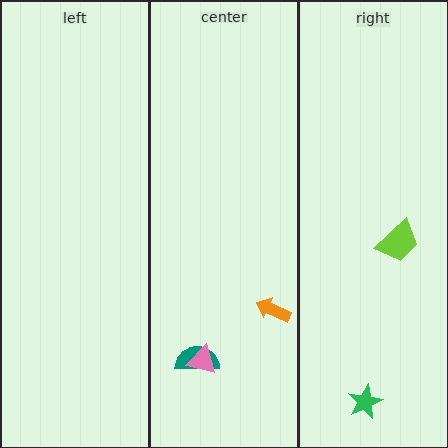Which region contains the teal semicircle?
The center region.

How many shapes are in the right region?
2.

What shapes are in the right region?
The green star, the lime trapezoid.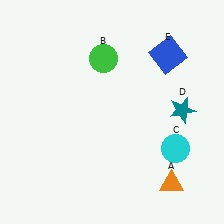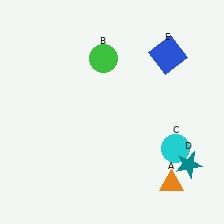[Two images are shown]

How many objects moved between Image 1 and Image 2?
1 object moved between the two images.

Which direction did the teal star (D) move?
The teal star (D) moved down.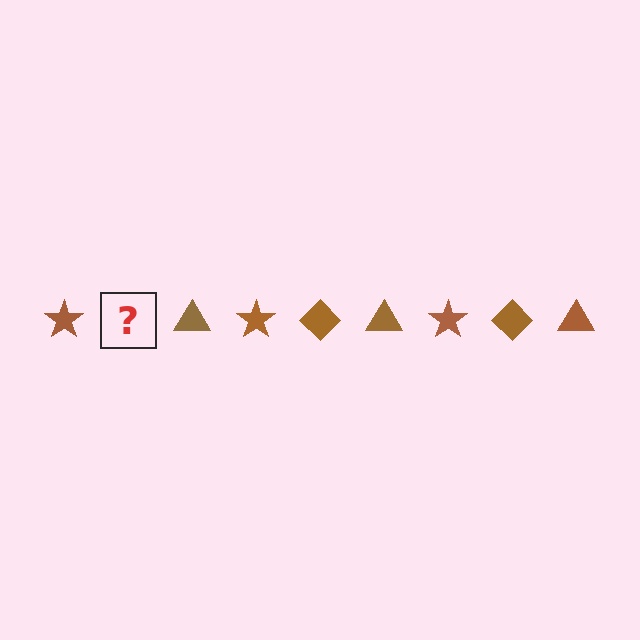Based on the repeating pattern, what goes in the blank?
The blank should be a brown diamond.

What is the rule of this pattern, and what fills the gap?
The rule is that the pattern cycles through star, diamond, triangle shapes in brown. The gap should be filled with a brown diamond.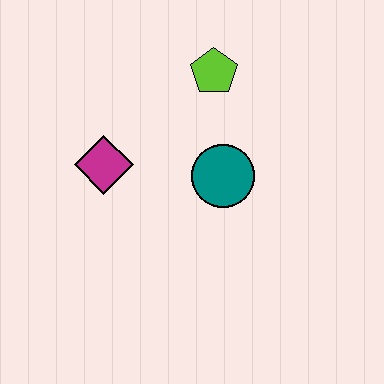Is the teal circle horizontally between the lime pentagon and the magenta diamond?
No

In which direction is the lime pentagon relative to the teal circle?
The lime pentagon is above the teal circle.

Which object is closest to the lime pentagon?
The teal circle is closest to the lime pentagon.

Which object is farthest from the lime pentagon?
The magenta diamond is farthest from the lime pentagon.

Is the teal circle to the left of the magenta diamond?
No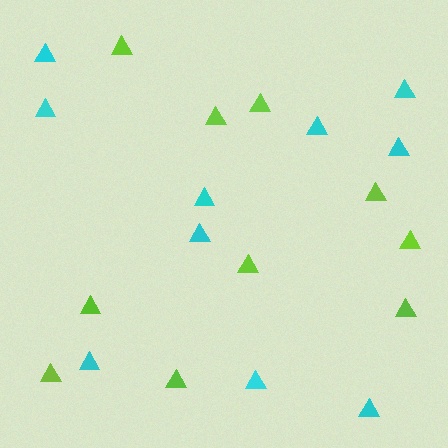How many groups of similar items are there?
There are 2 groups: one group of lime triangles (10) and one group of cyan triangles (10).